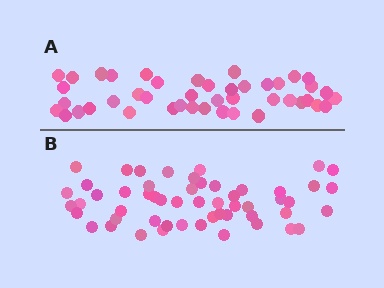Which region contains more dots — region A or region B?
Region B (the bottom region) has more dots.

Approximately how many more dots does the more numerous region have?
Region B has roughly 10 or so more dots than region A.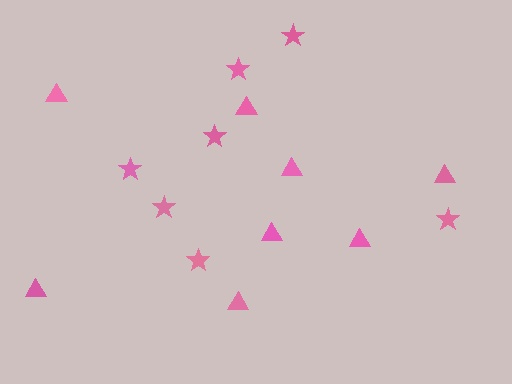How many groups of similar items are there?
There are 2 groups: one group of triangles (8) and one group of stars (7).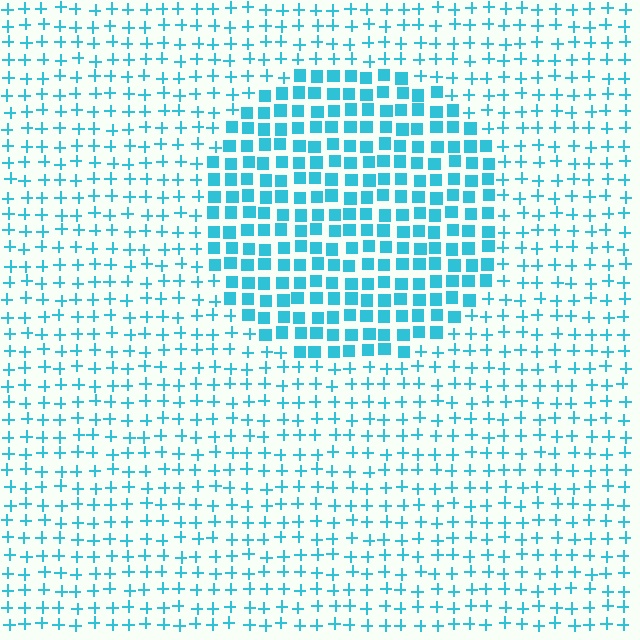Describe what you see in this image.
The image is filled with small cyan elements arranged in a uniform grid. A circle-shaped region contains squares, while the surrounding area contains plus signs. The boundary is defined purely by the change in element shape.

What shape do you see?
I see a circle.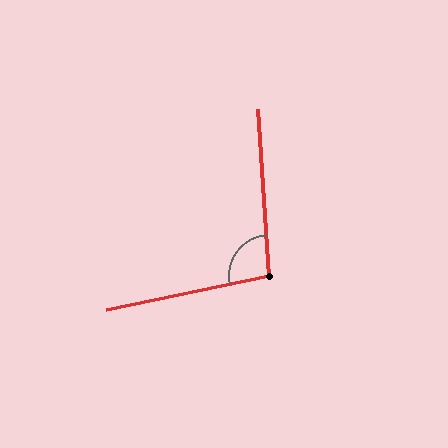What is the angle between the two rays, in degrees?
Approximately 98 degrees.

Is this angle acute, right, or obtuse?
It is obtuse.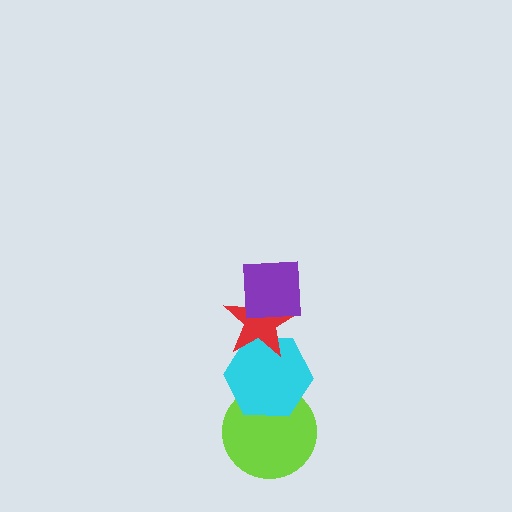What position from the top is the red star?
The red star is 2nd from the top.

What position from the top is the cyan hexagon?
The cyan hexagon is 3rd from the top.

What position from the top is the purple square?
The purple square is 1st from the top.